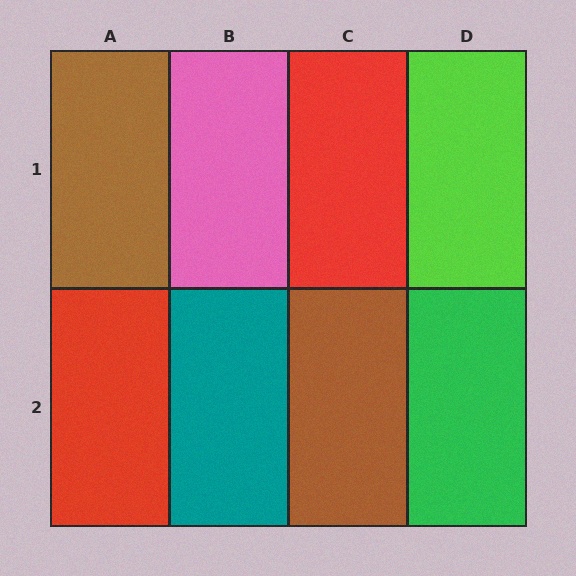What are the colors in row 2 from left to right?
Red, teal, brown, green.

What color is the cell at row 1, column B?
Pink.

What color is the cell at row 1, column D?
Lime.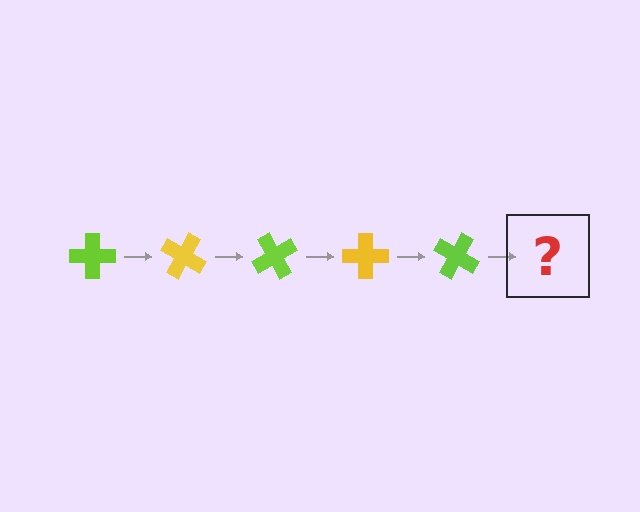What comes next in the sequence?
The next element should be a yellow cross, rotated 150 degrees from the start.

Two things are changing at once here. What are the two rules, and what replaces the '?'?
The two rules are that it rotates 30 degrees each step and the color cycles through lime and yellow. The '?' should be a yellow cross, rotated 150 degrees from the start.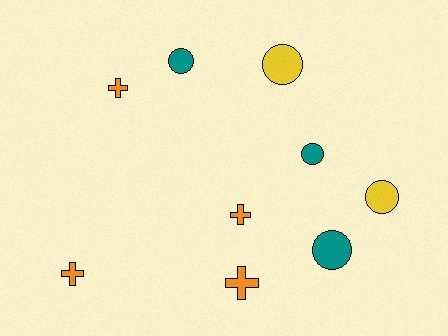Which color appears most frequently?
Orange, with 4 objects.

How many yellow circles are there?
There are 2 yellow circles.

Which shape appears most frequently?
Circle, with 5 objects.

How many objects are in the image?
There are 9 objects.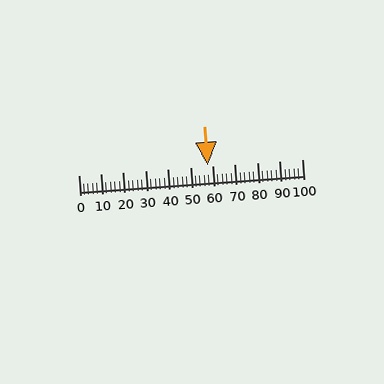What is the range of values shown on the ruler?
The ruler shows values from 0 to 100.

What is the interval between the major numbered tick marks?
The major tick marks are spaced 10 units apart.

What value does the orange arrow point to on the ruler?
The orange arrow points to approximately 58.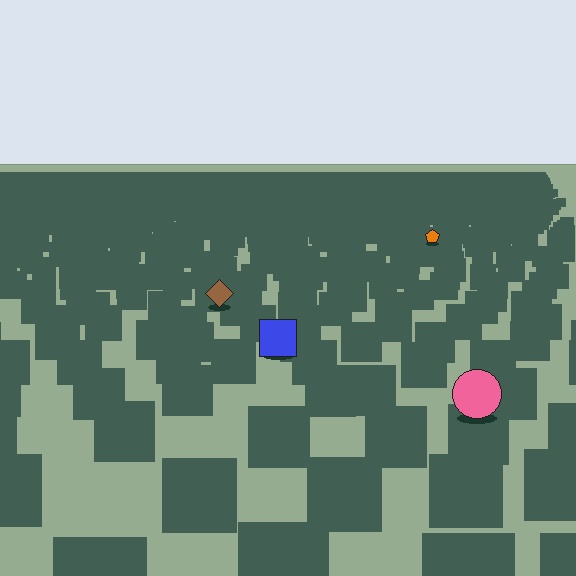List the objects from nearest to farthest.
From nearest to farthest: the pink circle, the blue square, the brown diamond, the orange pentagon.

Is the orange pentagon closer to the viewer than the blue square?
No. The blue square is closer — you can tell from the texture gradient: the ground texture is coarser near it.